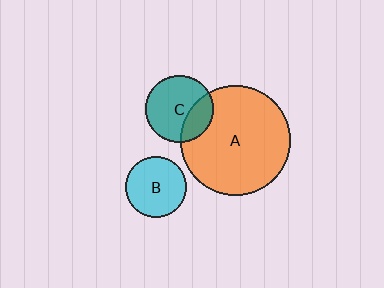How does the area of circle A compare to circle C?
Approximately 2.7 times.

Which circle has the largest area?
Circle A (orange).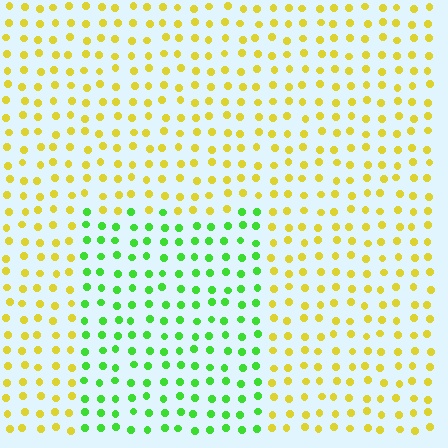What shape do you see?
I see a rectangle.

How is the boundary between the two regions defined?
The boundary is defined purely by a slight shift in hue (about 59 degrees). Spacing, size, and orientation are identical on both sides.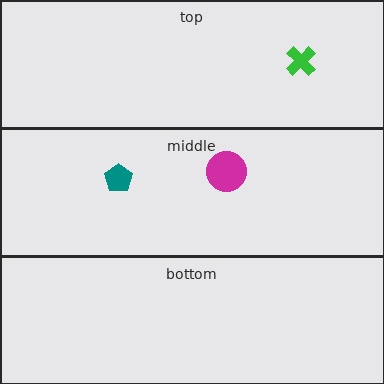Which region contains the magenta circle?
The middle region.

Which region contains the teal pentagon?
The middle region.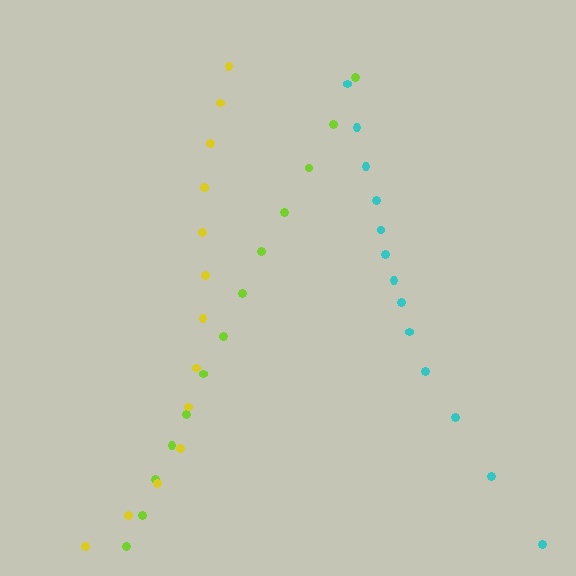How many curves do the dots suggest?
There are 3 distinct paths.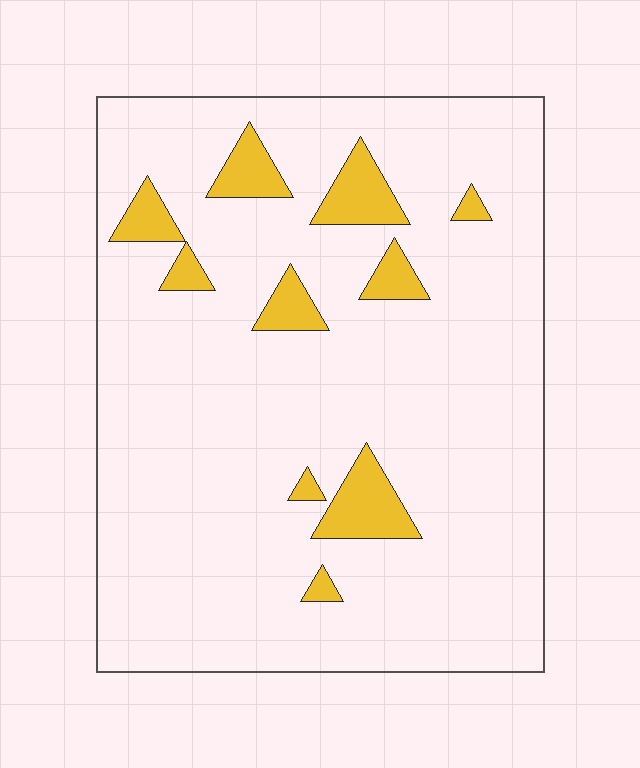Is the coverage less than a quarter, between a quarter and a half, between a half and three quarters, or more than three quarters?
Less than a quarter.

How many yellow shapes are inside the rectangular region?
10.